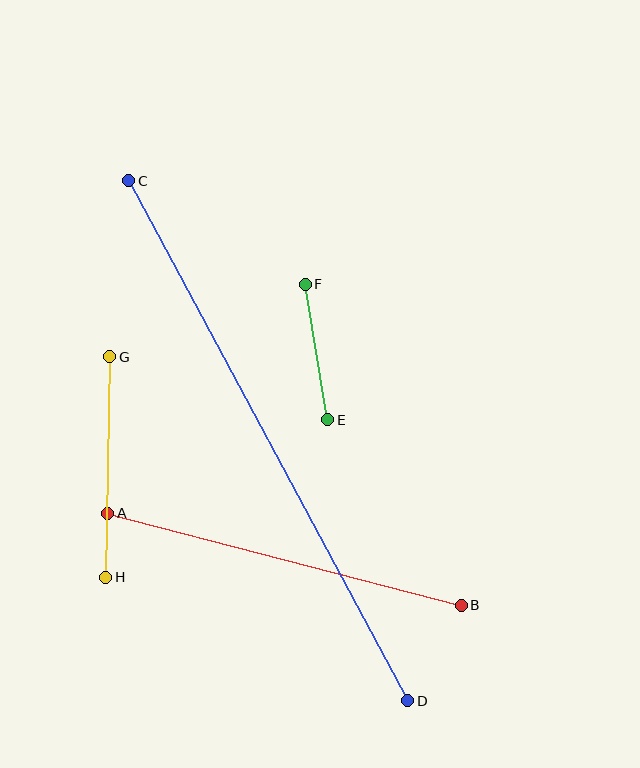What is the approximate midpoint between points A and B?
The midpoint is at approximately (284, 559) pixels.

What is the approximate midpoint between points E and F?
The midpoint is at approximately (316, 352) pixels.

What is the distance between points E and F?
The distance is approximately 137 pixels.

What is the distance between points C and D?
The distance is approximately 590 pixels.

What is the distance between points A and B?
The distance is approximately 365 pixels.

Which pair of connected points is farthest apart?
Points C and D are farthest apart.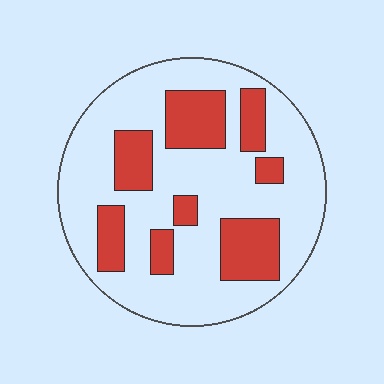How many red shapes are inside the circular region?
8.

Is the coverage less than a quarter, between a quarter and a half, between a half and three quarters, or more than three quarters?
Between a quarter and a half.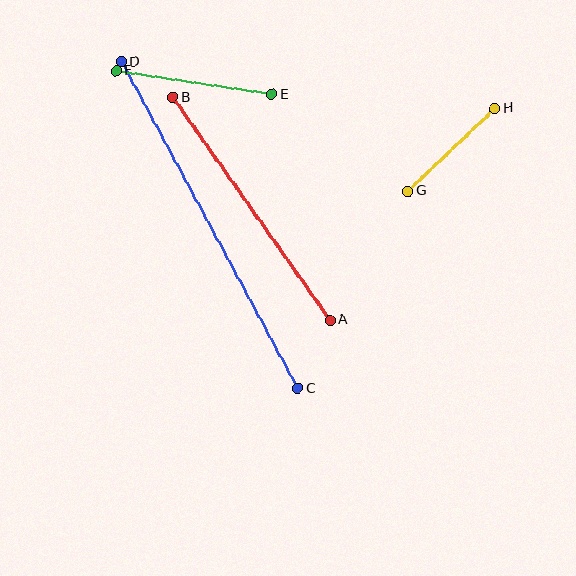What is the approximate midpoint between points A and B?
The midpoint is at approximately (251, 209) pixels.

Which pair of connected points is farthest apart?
Points C and D are farthest apart.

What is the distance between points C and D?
The distance is approximately 371 pixels.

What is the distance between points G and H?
The distance is approximately 120 pixels.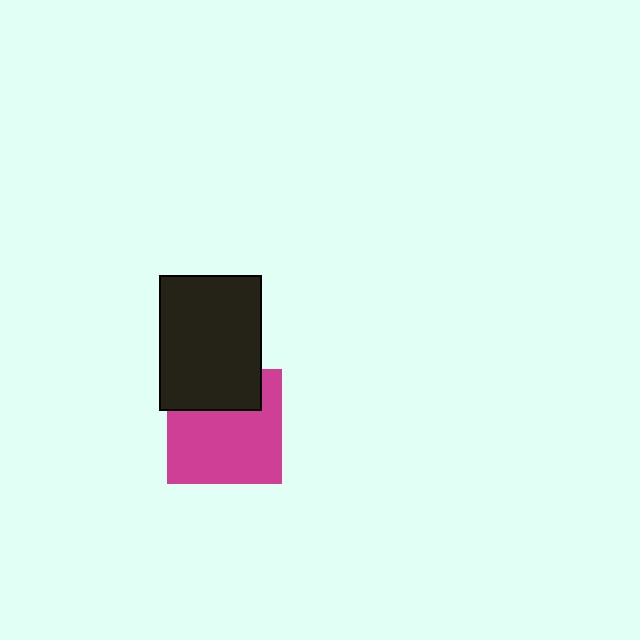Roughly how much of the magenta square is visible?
Most of it is visible (roughly 70%).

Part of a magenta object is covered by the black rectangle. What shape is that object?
It is a square.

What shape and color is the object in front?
The object in front is a black rectangle.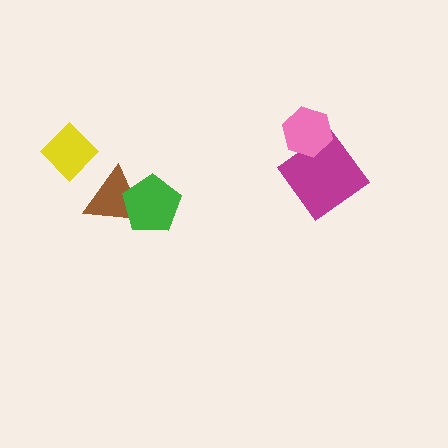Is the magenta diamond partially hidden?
Yes, it is partially covered by another shape.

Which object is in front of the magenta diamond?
The pink hexagon is in front of the magenta diamond.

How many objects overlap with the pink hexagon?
1 object overlaps with the pink hexagon.